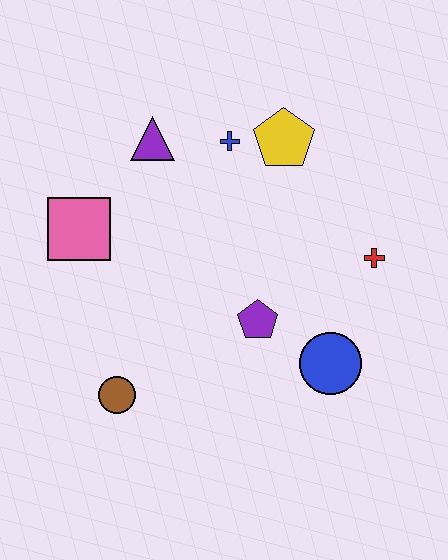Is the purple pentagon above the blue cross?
No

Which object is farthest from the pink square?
The red cross is farthest from the pink square.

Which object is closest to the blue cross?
The yellow pentagon is closest to the blue cross.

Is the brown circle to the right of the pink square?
Yes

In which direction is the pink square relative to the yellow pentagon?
The pink square is to the left of the yellow pentagon.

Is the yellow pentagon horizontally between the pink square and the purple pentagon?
No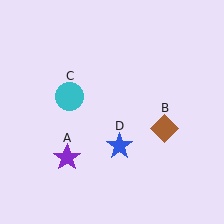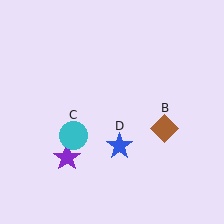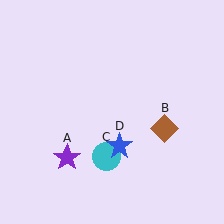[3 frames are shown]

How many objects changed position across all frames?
1 object changed position: cyan circle (object C).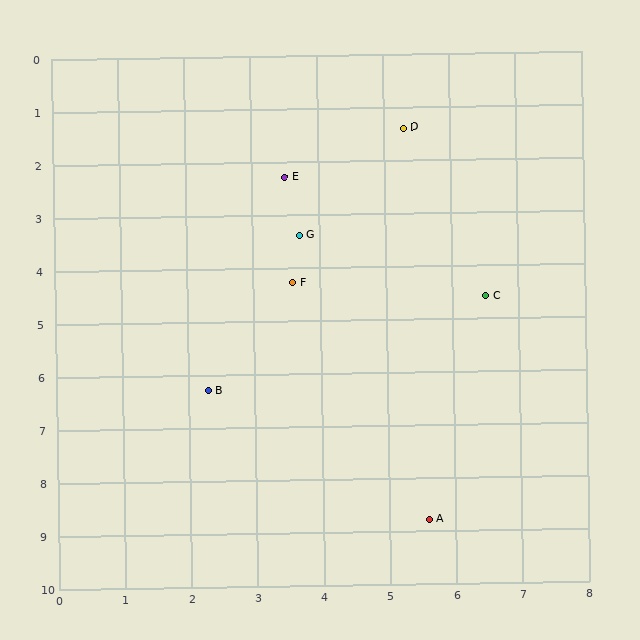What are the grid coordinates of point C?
Point C is at approximately (6.5, 4.6).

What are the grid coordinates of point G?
Point G is at approximately (3.7, 3.4).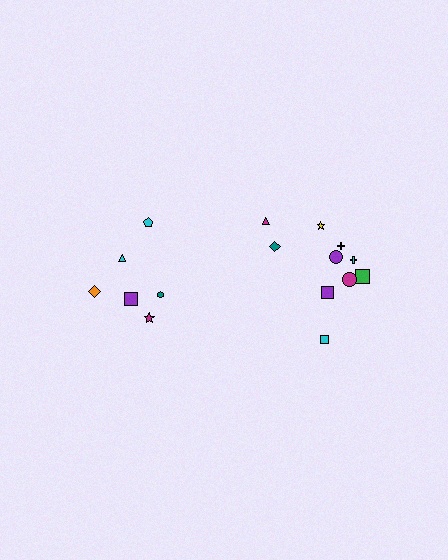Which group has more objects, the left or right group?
The right group.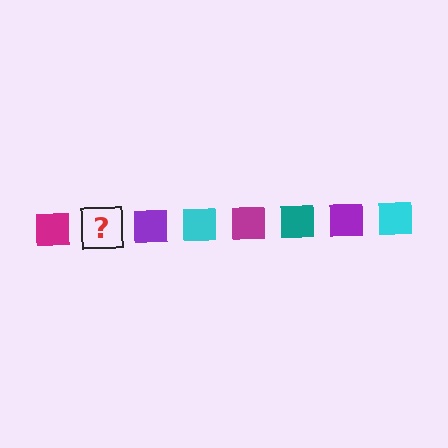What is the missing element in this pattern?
The missing element is a teal square.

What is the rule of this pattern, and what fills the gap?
The rule is that the pattern cycles through magenta, teal, purple, cyan squares. The gap should be filled with a teal square.